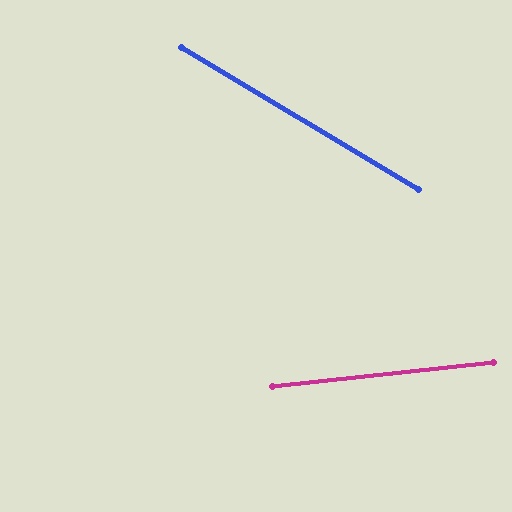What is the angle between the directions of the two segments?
Approximately 37 degrees.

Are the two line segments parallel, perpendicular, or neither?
Neither parallel nor perpendicular — they differ by about 37°.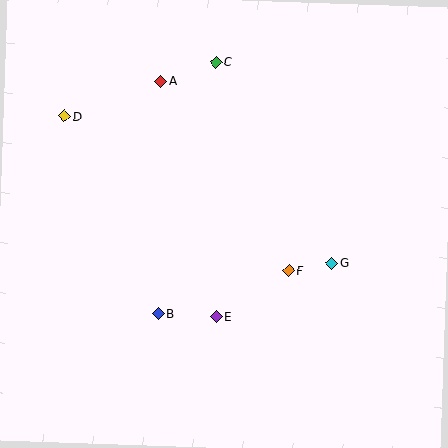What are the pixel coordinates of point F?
Point F is at (289, 270).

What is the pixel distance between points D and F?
The distance between D and F is 272 pixels.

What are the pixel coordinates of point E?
Point E is at (216, 317).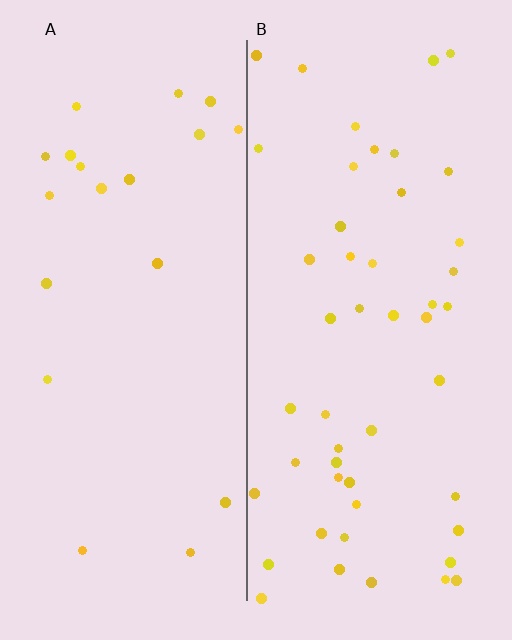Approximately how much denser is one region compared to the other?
Approximately 2.4× — region B over region A.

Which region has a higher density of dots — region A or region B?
B (the right).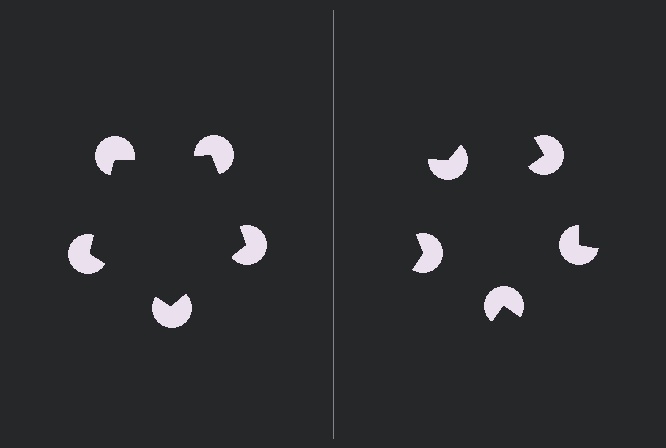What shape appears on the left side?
An illusory pentagon.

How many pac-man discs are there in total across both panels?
10 — 5 on each side.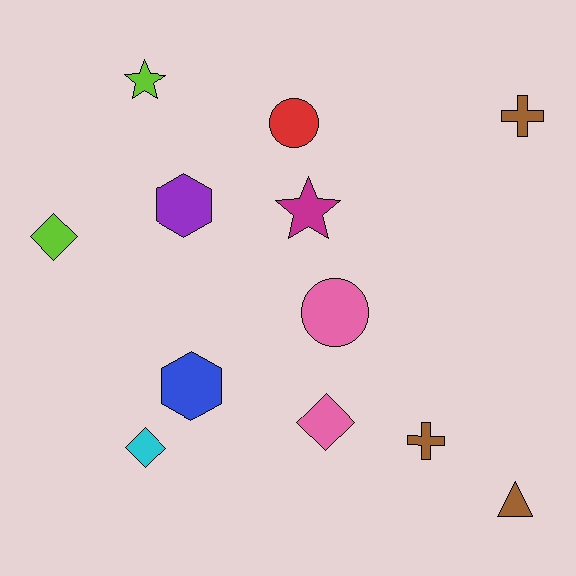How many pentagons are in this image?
There are no pentagons.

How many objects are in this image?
There are 12 objects.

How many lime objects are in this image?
There are 2 lime objects.